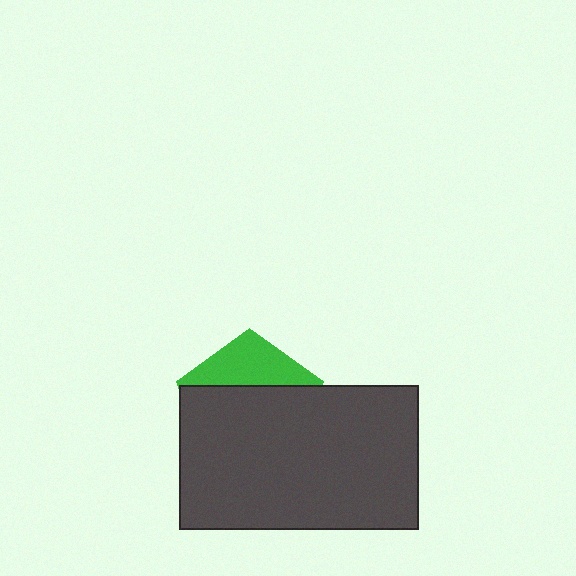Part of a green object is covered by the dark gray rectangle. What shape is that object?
It is a pentagon.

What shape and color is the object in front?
The object in front is a dark gray rectangle.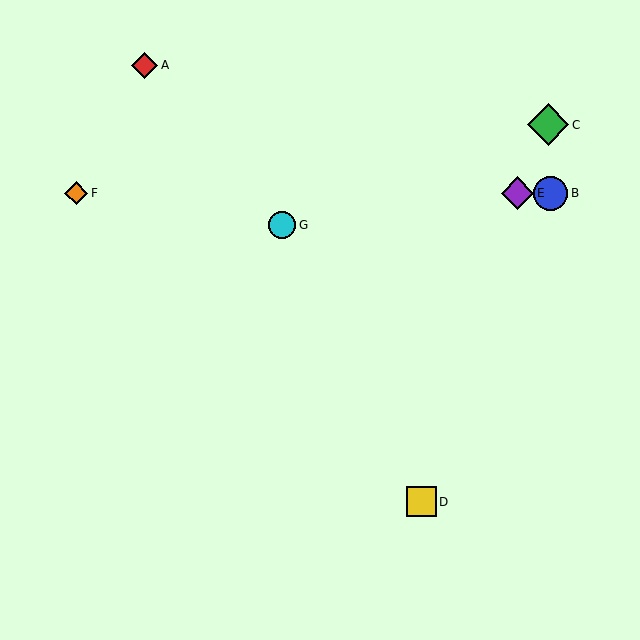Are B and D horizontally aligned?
No, B is at y≈193 and D is at y≈502.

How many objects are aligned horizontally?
3 objects (B, E, F) are aligned horizontally.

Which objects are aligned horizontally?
Objects B, E, F are aligned horizontally.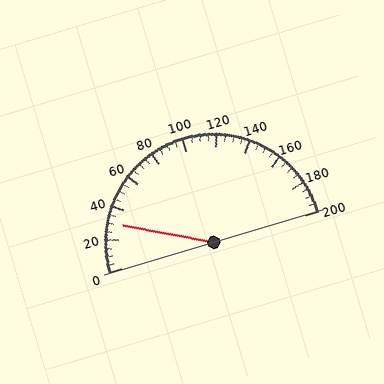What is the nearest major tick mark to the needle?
The nearest major tick mark is 40.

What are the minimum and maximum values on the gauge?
The gauge ranges from 0 to 200.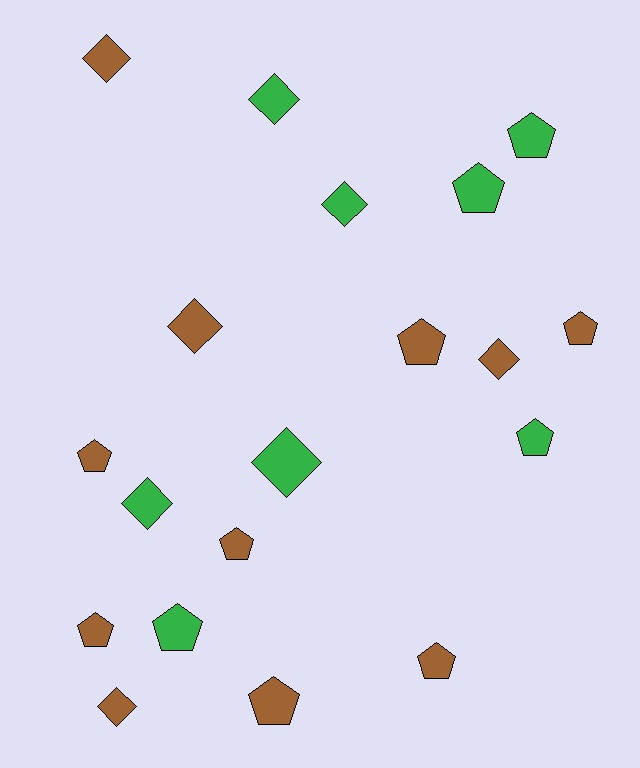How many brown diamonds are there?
There are 4 brown diamonds.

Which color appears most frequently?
Brown, with 11 objects.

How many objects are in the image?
There are 19 objects.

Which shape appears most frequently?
Pentagon, with 11 objects.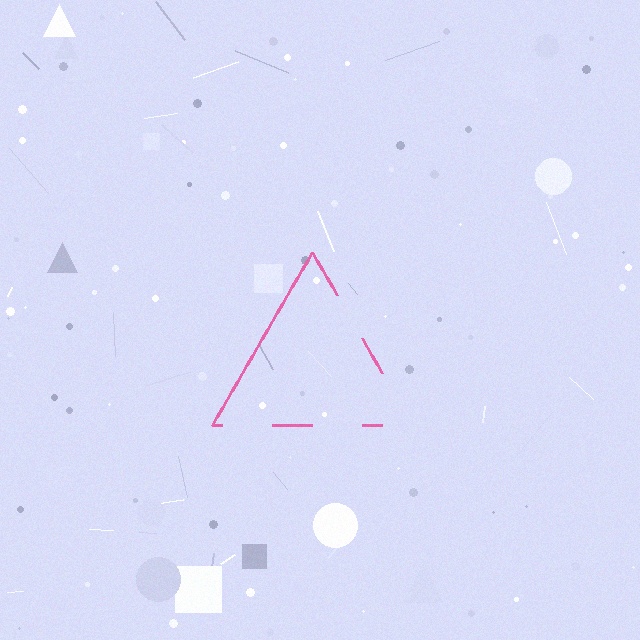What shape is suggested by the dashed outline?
The dashed outline suggests a triangle.